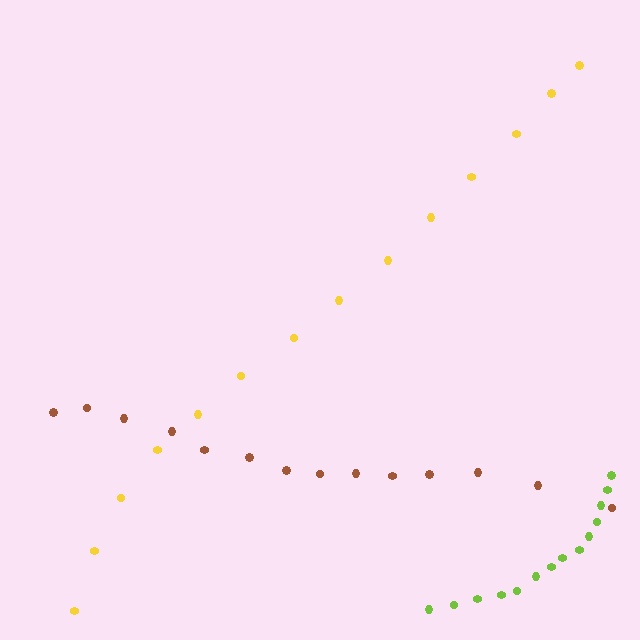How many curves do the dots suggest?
There are 3 distinct paths.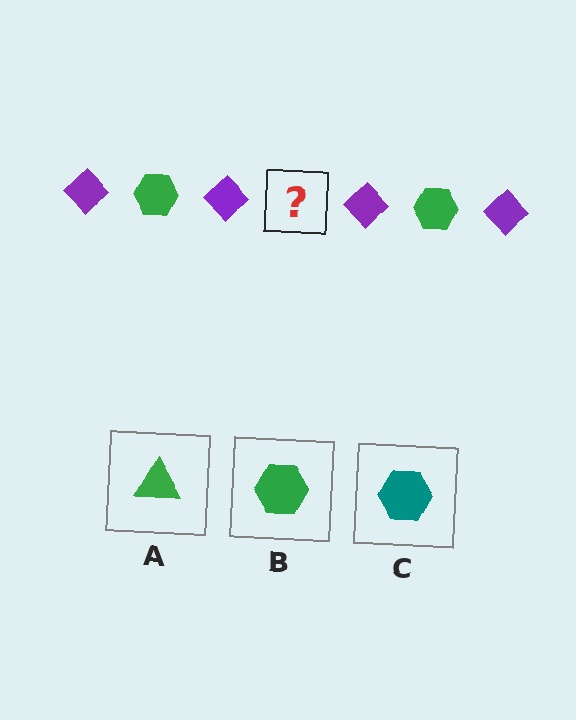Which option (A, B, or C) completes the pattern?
B.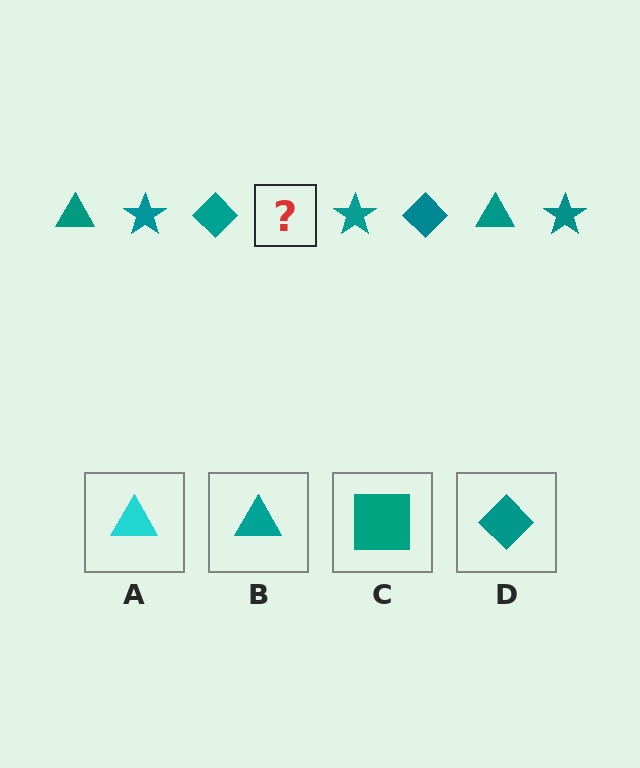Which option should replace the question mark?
Option B.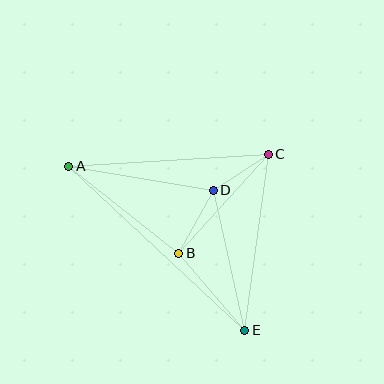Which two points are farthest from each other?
Points A and E are farthest from each other.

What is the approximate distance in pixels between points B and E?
The distance between B and E is approximately 101 pixels.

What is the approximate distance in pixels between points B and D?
The distance between B and D is approximately 72 pixels.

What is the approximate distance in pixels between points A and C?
The distance between A and C is approximately 200 pixels.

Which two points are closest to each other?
Points C and D are closest to each other.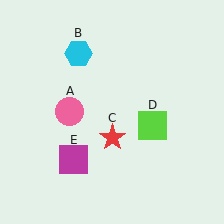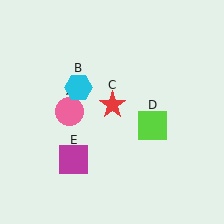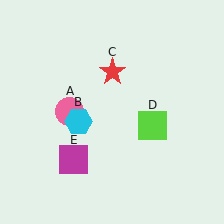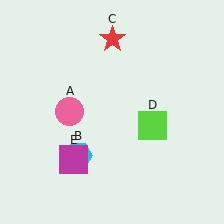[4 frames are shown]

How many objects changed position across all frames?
2 objects changed position: cyan hexagon (object B), red star (object C).